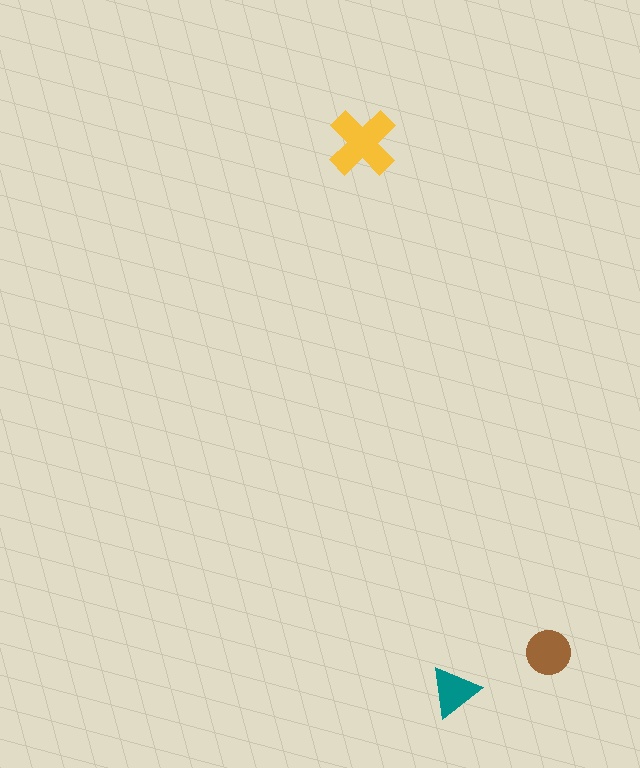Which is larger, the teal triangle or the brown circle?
The brown circle.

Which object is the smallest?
The teal triangle.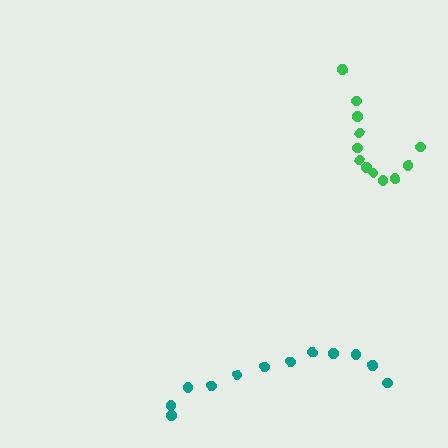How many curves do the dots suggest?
There are 2 distinct paths.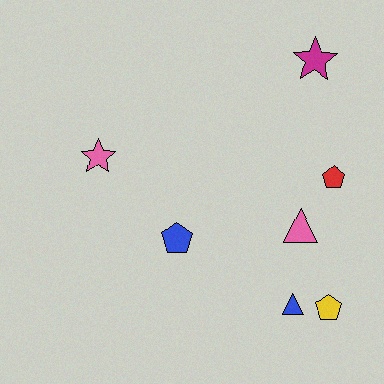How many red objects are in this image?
There is 1 red object.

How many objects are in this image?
There are 7 objects.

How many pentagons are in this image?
There are 3 pentagons.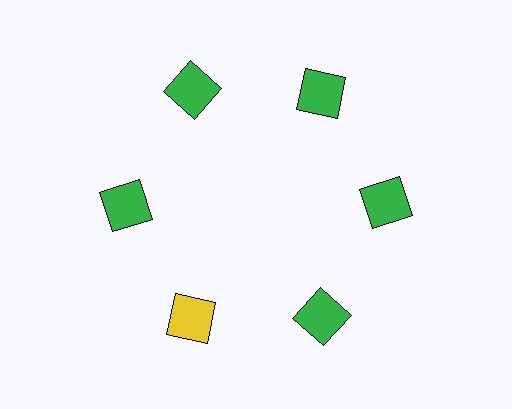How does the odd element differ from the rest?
It has a different color: yellow instead of green.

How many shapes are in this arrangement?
There are 6 shapes arranged in a ring pattern.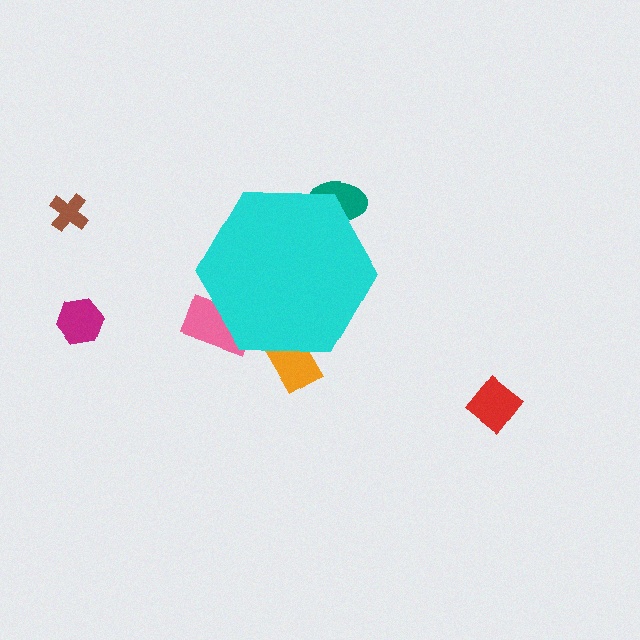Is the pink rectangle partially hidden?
Yes, the pink rectangle is partially hidden behind the cyan hexagon.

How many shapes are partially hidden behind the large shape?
3 shapes are partially hidden.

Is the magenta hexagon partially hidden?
No, the magenta hexagon is fully visible.